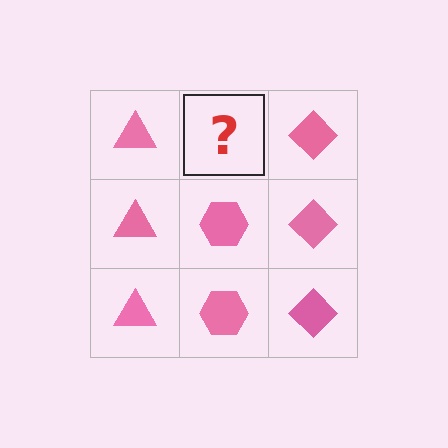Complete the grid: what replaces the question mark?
The question mark should be replaced with a pink hexagon.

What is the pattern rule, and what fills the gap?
The rule is that each column has a consistent shape. The gap should be filled with a pink hexagon.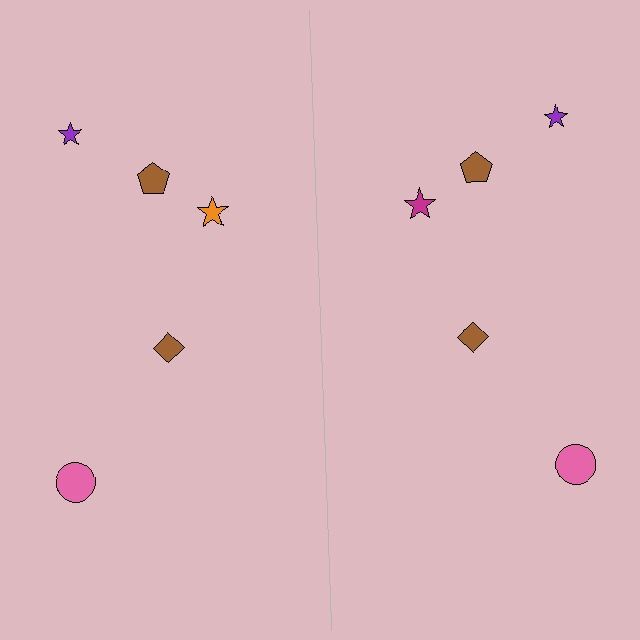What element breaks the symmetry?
The magenta star on the right side breaks the symmetry — its mirror counterpart is orange.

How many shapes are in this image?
There are 10 shapes in this image.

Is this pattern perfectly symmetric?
No, the pattern is not perfectly symmetric. The magenta star on the right side breaks the symmetry — its mirror counterpart is orange.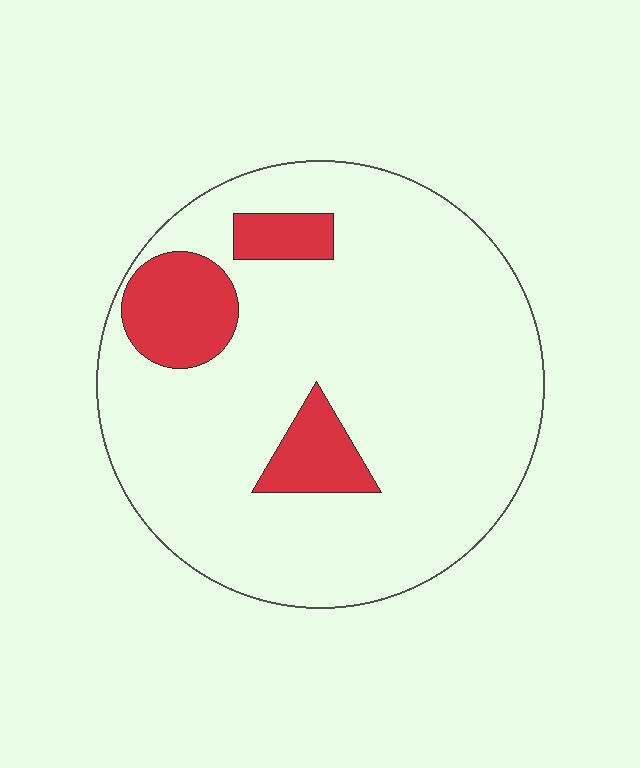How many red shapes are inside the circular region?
3.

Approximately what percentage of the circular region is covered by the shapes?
Approximately 15%.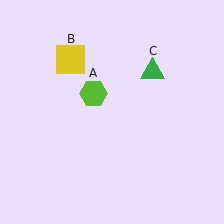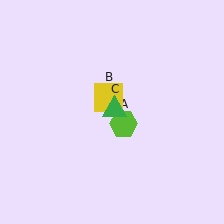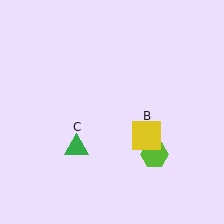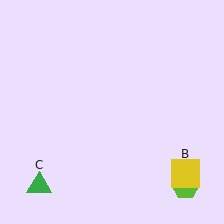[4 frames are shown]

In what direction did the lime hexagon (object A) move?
The lime hexagon (object A) moved down and to the right.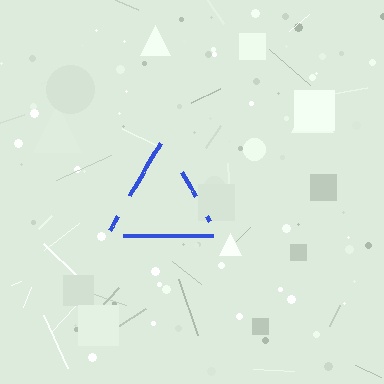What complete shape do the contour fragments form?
The contour fragments form a triangle.